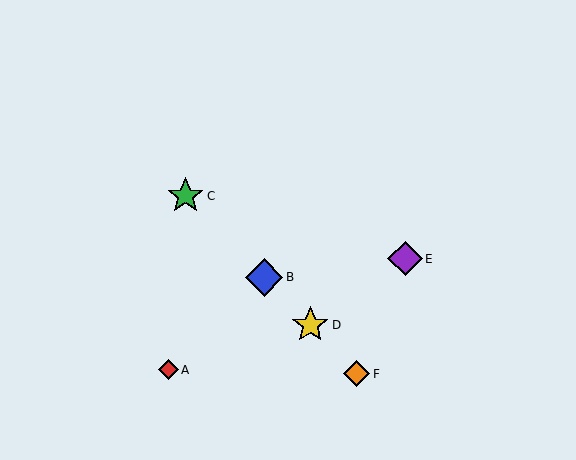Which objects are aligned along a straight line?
Objects B, C, D, F are aligned along a straight line.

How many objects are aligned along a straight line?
4 objects (B, C, D, F) are aligned along a straight line.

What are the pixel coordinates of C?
Object C is at (185, 196).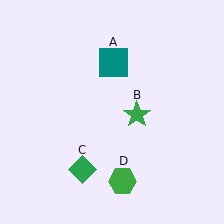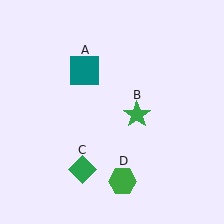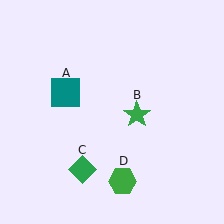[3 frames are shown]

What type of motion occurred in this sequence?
The teal square (object A) rotated counterclockwise around the center of the scene.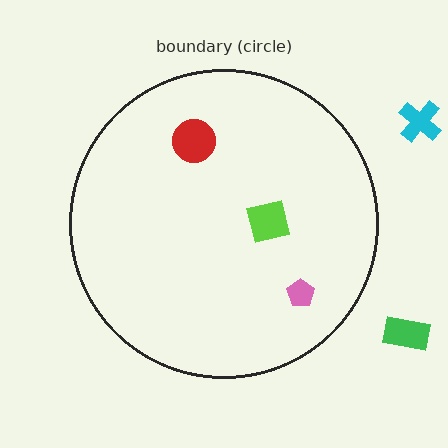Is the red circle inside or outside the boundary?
Inside.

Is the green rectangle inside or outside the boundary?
Outside.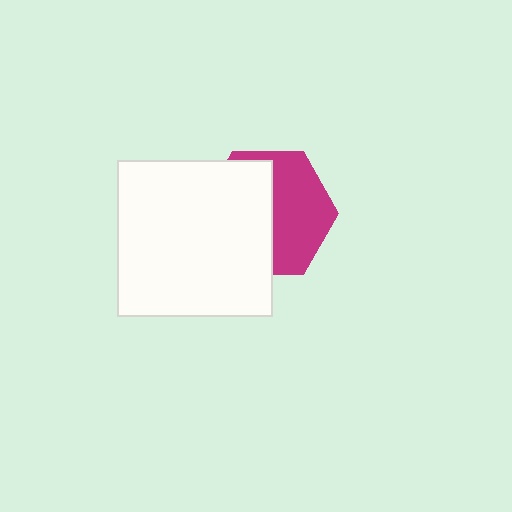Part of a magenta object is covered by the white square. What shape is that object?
It is a hexagon.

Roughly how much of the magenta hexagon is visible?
About half of it is visible (roughly 47%).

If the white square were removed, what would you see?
You would see the complete magenta hexagon.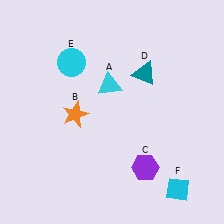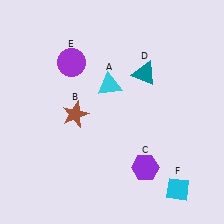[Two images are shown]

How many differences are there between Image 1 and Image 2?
There are 2 differences between the two images.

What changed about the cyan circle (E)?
In Image 1, E is cyan. In Image 2, it changed to purple.